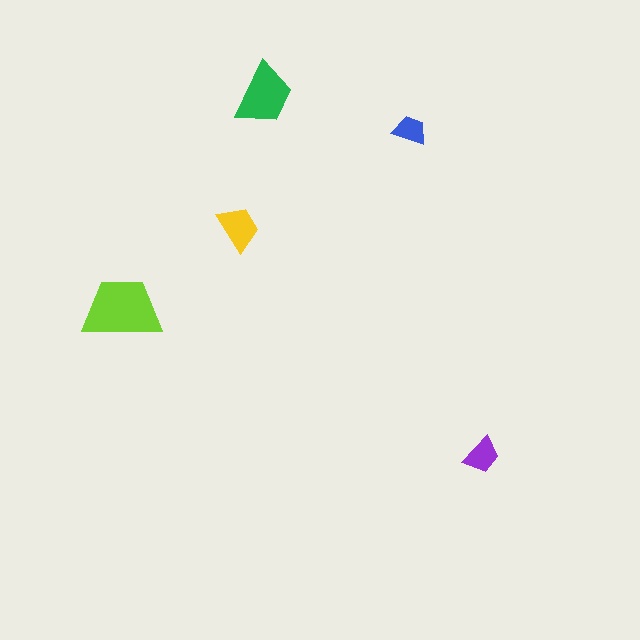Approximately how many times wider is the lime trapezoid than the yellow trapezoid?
About 2 times wider.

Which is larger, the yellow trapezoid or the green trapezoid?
The green one.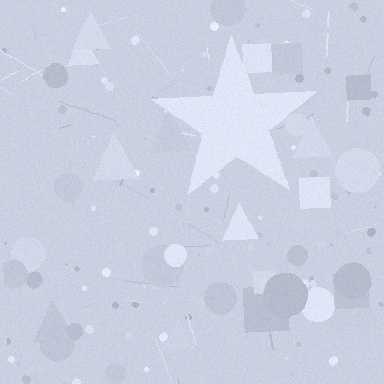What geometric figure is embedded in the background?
A star is embedded in the background.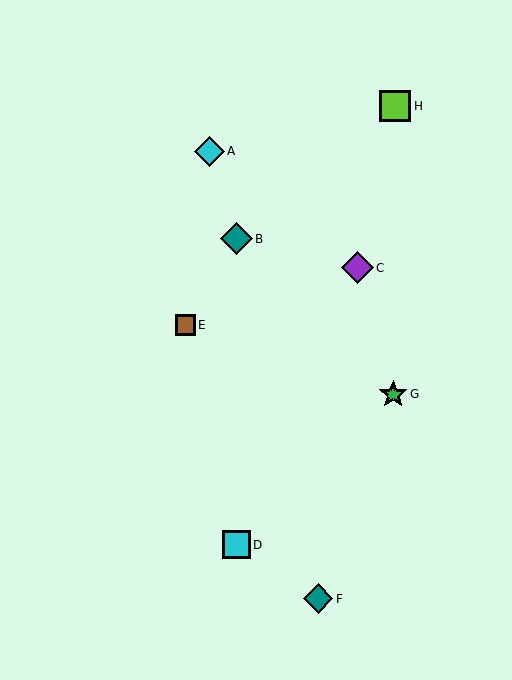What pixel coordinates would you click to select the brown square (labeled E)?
Click at (185, 325) to select the brown square E.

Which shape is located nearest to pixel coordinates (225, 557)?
The cyan square (labeled D) at (236, 545) is nearest to that location.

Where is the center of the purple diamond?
The center of the purple diamond is at (357, 268).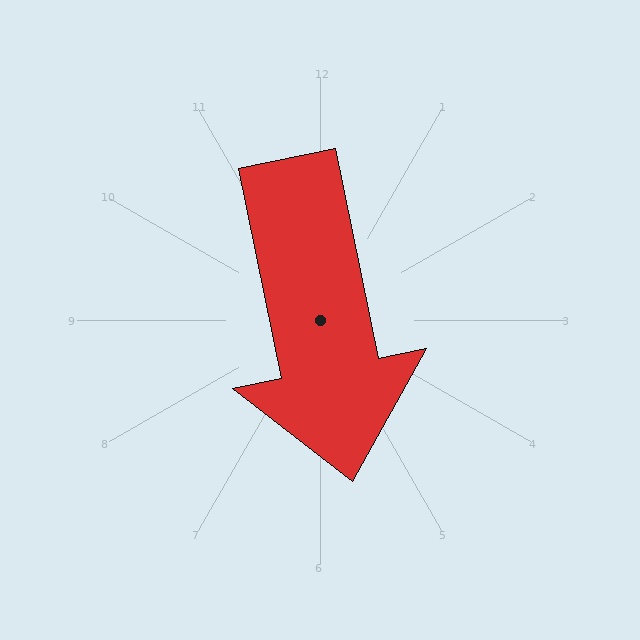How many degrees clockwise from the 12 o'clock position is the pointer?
Approximately 168 degrees.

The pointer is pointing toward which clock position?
Roughly 6 o'clock.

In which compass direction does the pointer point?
South.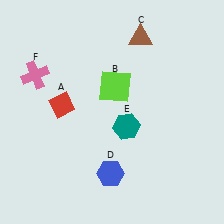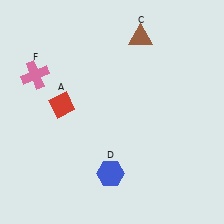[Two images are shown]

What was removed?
The lime square (B), the teal hexagon (E) were removed in Image 2.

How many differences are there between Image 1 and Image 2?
There are 2 differences between the two images.